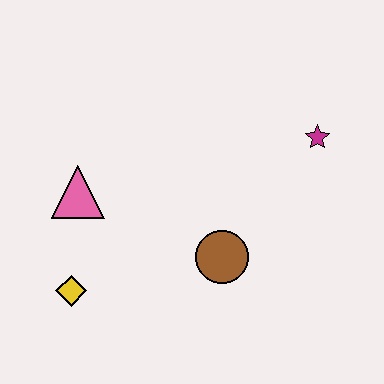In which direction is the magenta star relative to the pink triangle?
The magenta star is to the right of the pink triangle.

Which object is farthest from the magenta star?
The yellow diamond is farthest from the magenta star.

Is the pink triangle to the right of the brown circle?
No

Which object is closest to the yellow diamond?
The pink triangle is closest to the yellow diamond.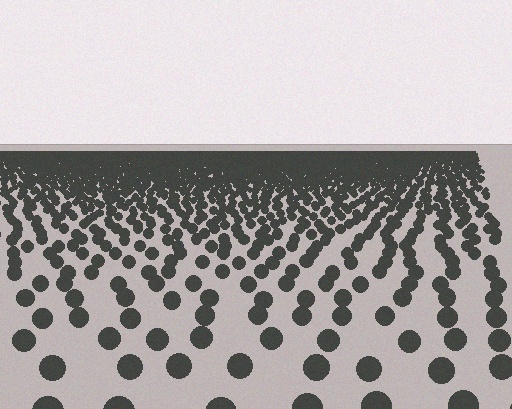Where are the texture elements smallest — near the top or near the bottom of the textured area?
Near the top.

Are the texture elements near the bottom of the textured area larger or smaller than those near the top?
Larger. Near the bottom, elements are closer to the viewer and appear at a bigger on-screen size.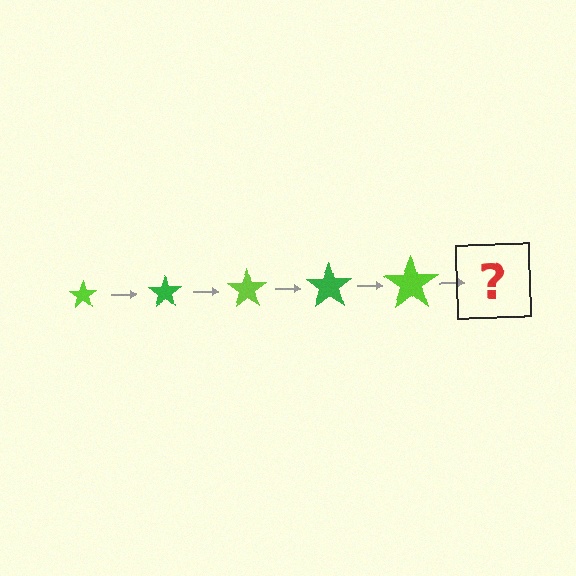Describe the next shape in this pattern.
It should be a green star, larger than the previous one.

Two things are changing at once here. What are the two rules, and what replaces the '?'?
The two rules are that the star grows larger each step and the color cycles through lime and green. The '?' should be a green star, larger than the previous one.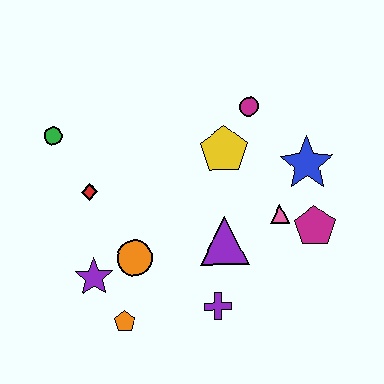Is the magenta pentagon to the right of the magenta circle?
Yes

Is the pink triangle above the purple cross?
Yes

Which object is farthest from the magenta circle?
The orange pentagon is farthest from the magenta circle.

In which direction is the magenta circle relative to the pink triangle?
The magenta circle is above the pink triangle.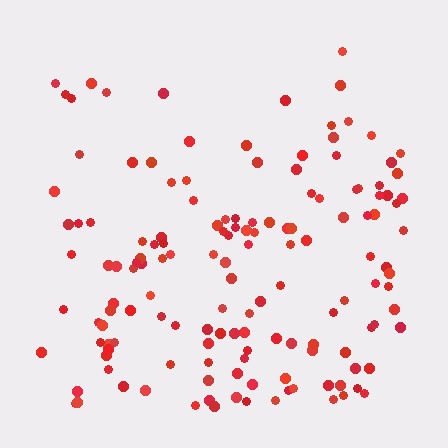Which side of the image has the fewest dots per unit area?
The top.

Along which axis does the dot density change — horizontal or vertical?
Vertical.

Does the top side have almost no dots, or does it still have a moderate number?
Still a moderate number, just noticeably fewer than the bottom.